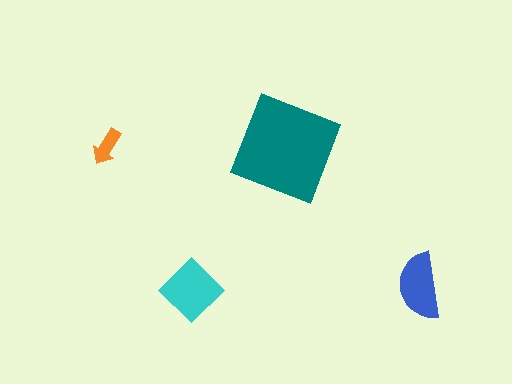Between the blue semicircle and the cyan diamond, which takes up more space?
The cyan diamond.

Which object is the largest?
The teal square.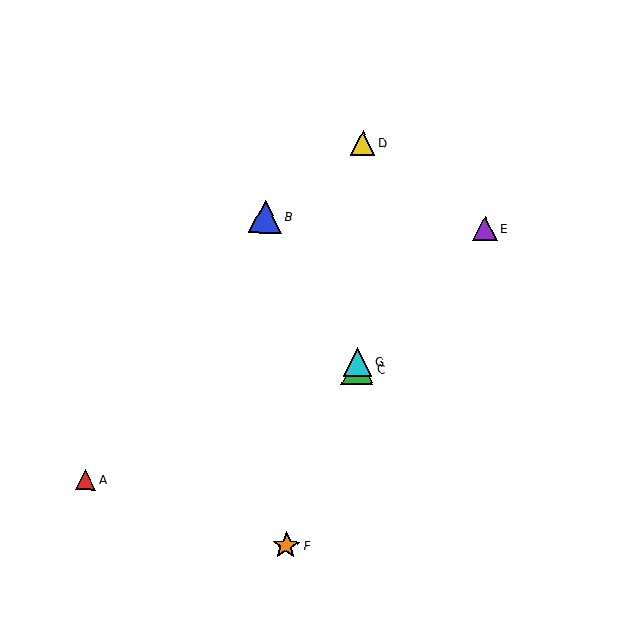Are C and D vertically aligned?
Yes, both are at x≈357.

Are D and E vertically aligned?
No, D is at x≈363 and E is at x≈485.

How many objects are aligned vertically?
3 objects (C, D, G) are aligned vertically.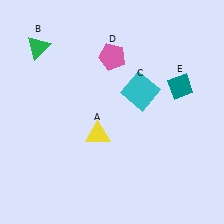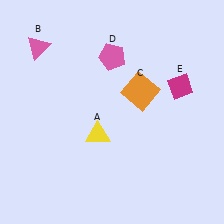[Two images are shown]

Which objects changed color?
B changed from green to pink. C changed from cyan to orange. E changed from teal to magenta.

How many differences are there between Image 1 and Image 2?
There are 3 differences between the two images.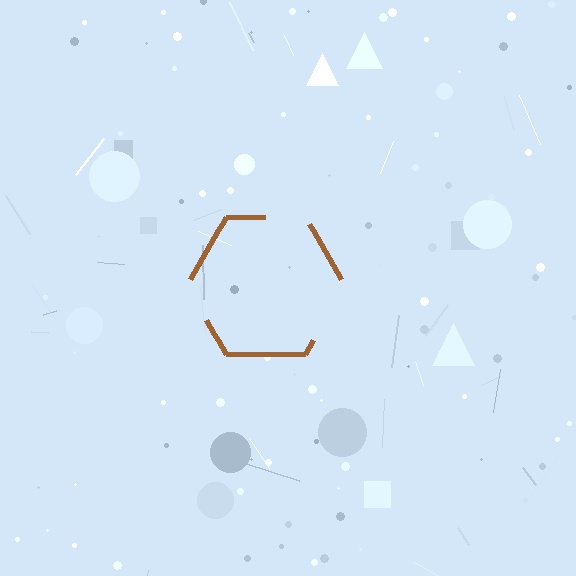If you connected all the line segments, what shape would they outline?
They would outline a hexagon.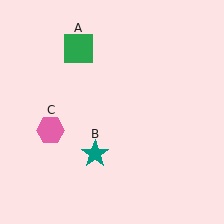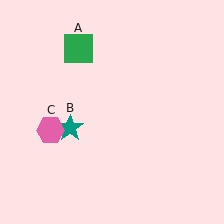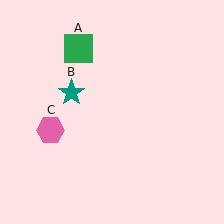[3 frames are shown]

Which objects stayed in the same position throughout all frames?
Green square (object A) and pink hexagon (object C) remained stationary.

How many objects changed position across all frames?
1 object changed position: teal star (object B).